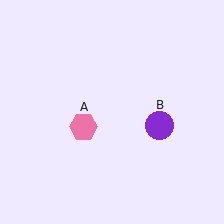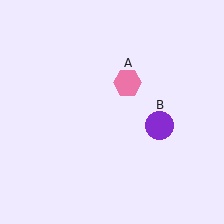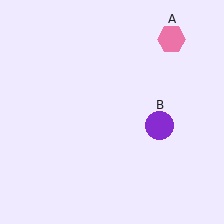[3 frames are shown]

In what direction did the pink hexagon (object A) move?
The pink hexagon (object A) moved up and to the right.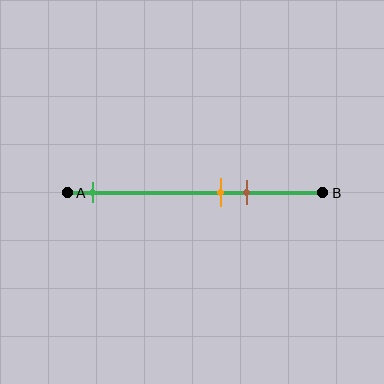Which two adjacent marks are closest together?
The orange and brown marks are the closest adjacent pair.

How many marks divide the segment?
There are 3 marks dividing the segment.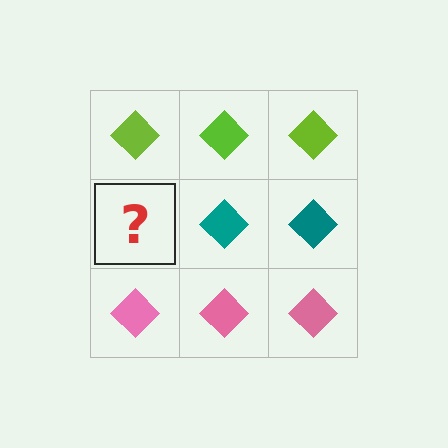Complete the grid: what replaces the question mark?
The question mark should be replaced with a teal diamond.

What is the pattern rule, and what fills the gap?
The rule is that each row has a consistent color. The gap should be filled with a teal diamond.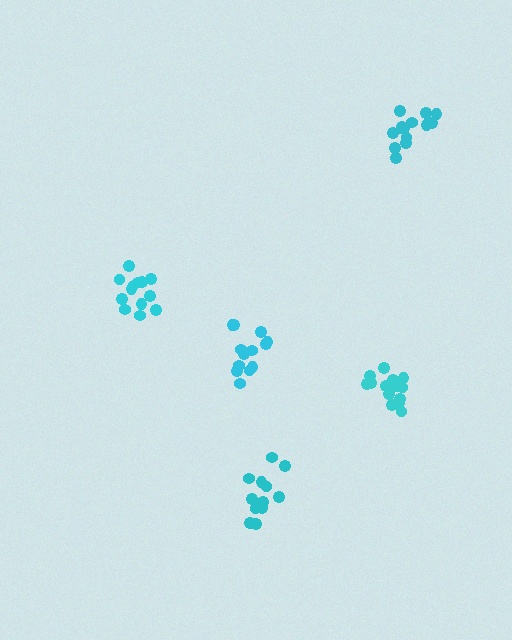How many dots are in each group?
Group 1: 16 dots, Group 2: 13 dots, Group 3: 14 dots, Group 4: 13 dots, Group 5: 12 dots (68 total).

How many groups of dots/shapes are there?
There are 5 groups.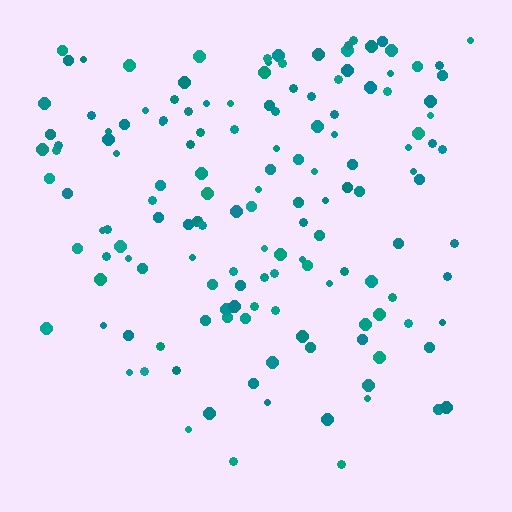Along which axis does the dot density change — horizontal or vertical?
Vertical.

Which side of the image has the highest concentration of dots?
The top.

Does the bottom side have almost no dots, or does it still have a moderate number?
Still a moderate number, just noticeably fewer than the top.